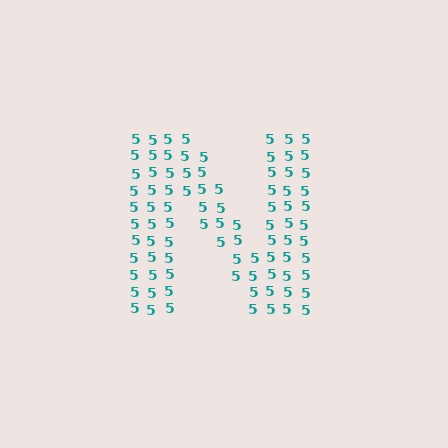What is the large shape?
The large shape is the letter N.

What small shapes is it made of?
It is made of small digit 5's.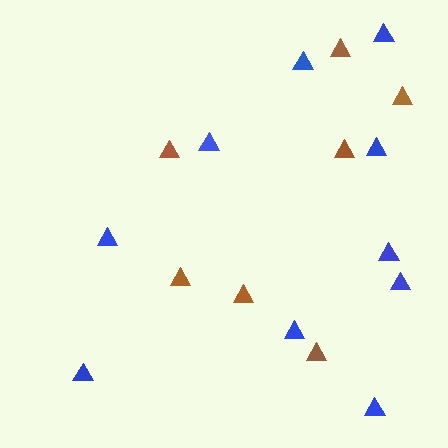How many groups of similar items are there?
There are 2 groups: one group of blue triangles (10) and one group of brown triangles (7).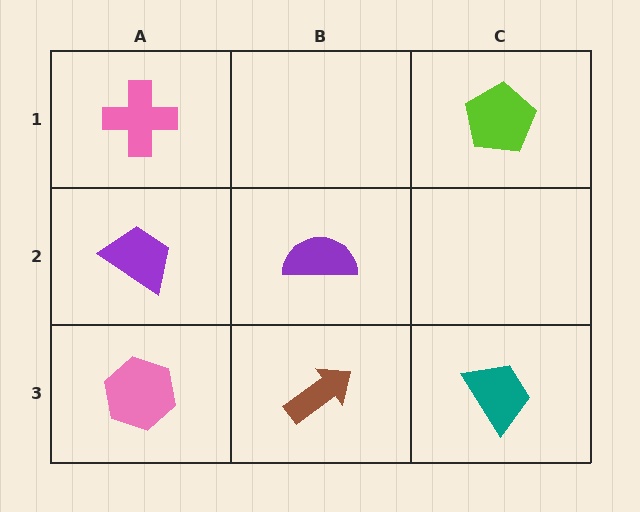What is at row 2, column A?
A purple trapezoid.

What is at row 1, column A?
A pink cross.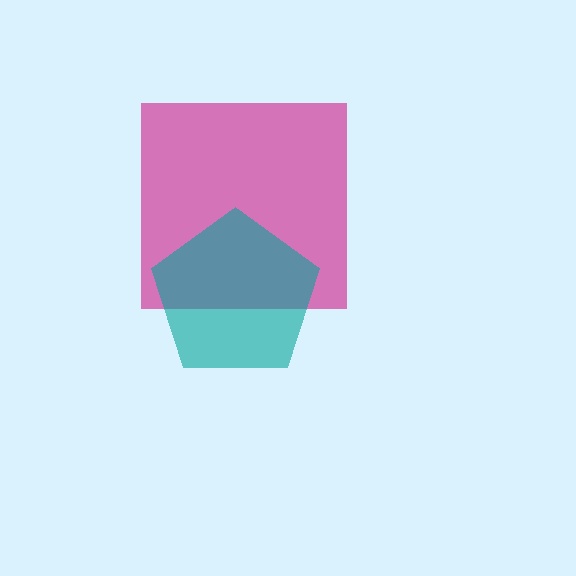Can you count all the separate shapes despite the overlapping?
Yes, there are 2 separate shapes.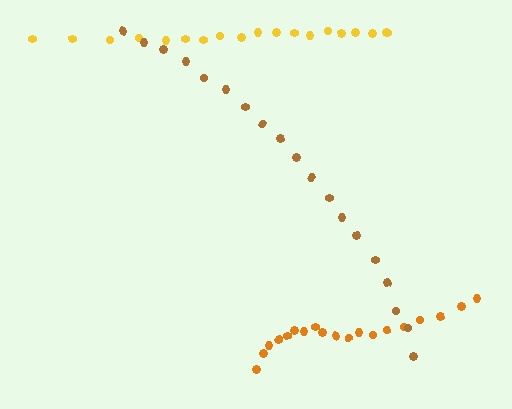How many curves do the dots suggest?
There are 3 distinct paths.